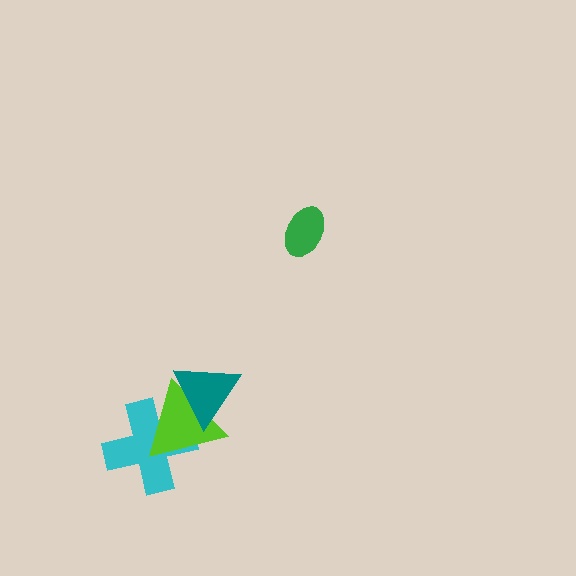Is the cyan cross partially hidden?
Yes, it is partially covered by another shape.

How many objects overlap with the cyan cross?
1 object overlaps with the cyan cross.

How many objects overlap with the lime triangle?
2 objects overlap with the lime triangle.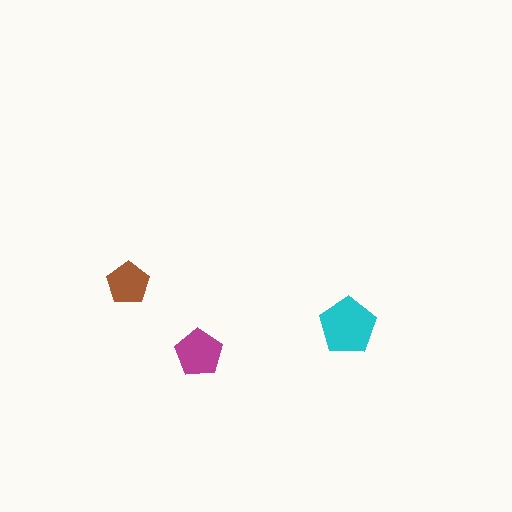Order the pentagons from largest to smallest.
the cyan one, the magenta one, the brown one.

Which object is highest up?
The brown pentagon is topmost.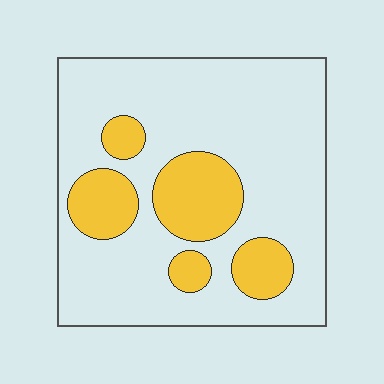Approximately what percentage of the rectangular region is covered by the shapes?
Approximately 25%.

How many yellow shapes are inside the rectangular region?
5.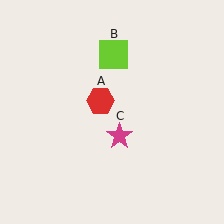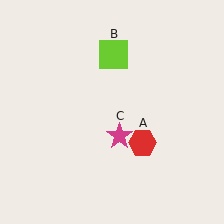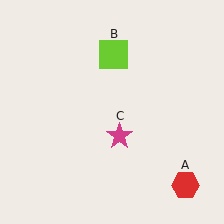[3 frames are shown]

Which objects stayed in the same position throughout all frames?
Lime square (object B) and magenta star (object C) remained stationary.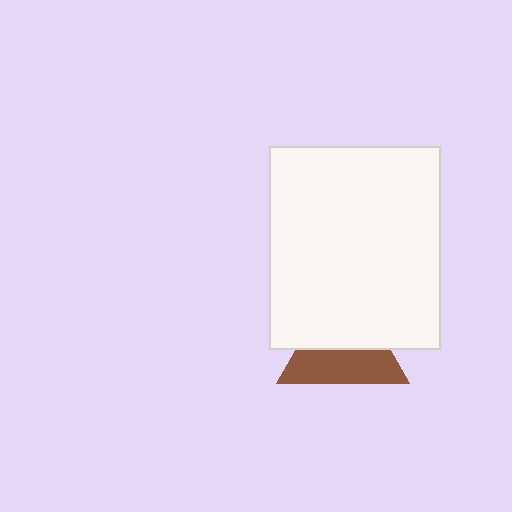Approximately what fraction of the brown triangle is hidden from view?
Roughly 50% of the brown triangle is hidden behind the white rectangle.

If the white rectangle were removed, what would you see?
You would see the complete brown triangle.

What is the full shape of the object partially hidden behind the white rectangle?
The partially hidden object is a brown triangle.